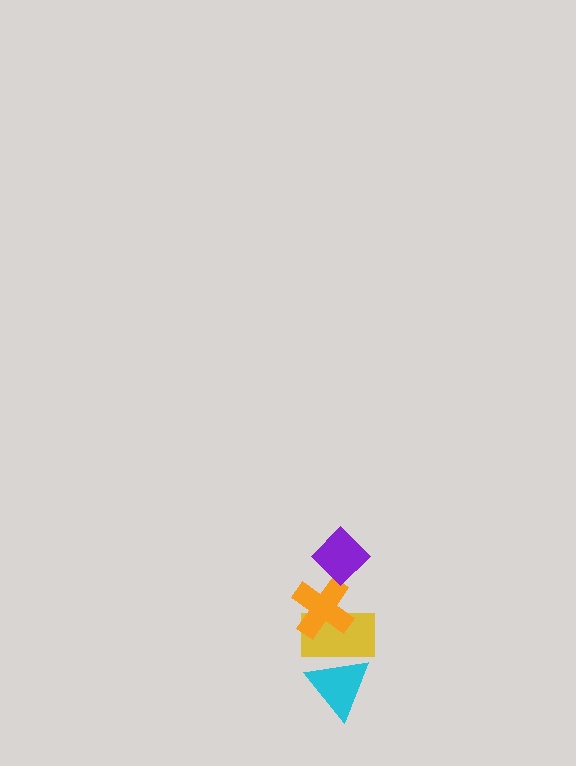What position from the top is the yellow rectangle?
The yellow rectangle is 3rd from the top.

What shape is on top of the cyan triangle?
The yellow rectangle is on top of the cyan triangle.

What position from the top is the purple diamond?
The purple diamond is 1st from the top.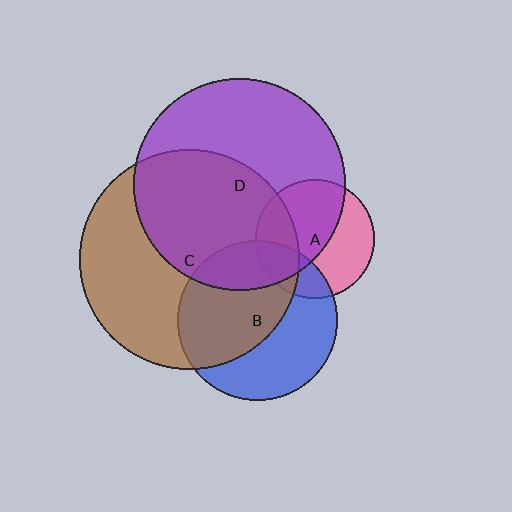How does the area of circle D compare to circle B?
Approximately 1.8 times.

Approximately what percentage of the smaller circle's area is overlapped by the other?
Approximately 25%.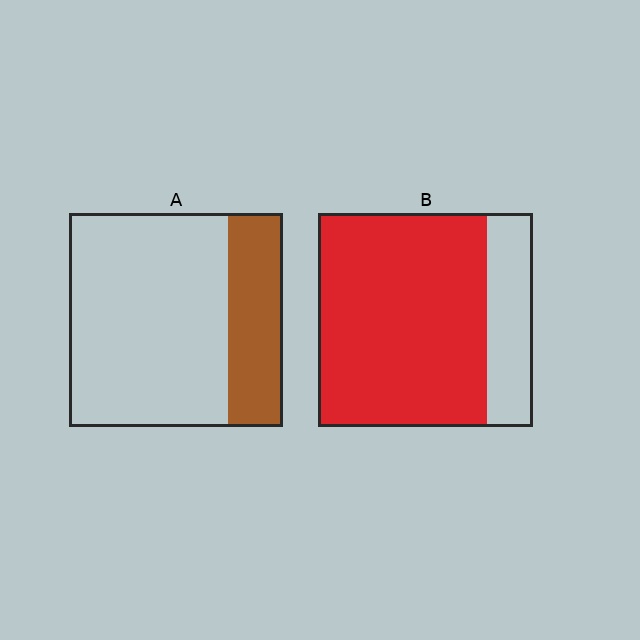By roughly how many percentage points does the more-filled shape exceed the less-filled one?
By roughly 55 percentage points (B over A).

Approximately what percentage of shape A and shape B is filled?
A is approximately 25% and B is approximately 80%.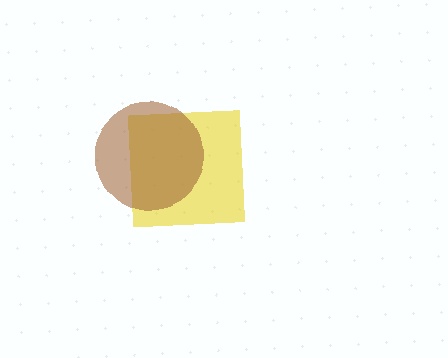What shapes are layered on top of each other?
The layered shapes are: a yellow square, a brown circle.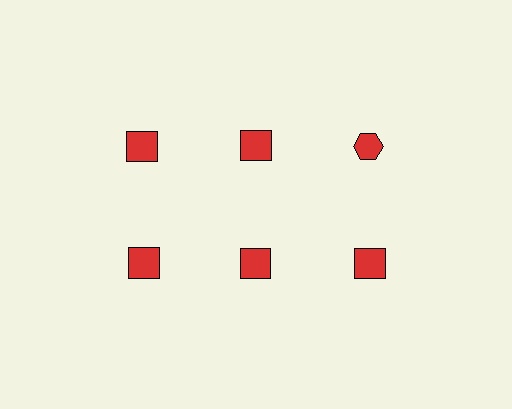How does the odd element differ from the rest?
It has a different shape: hexagon instead of square.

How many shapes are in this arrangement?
There are 6 shapes arranged in a grid pattern.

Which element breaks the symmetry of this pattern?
The red hexagon in the top row, center column breaks the symmetry. All other shapes are red squares.